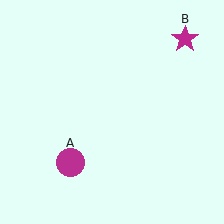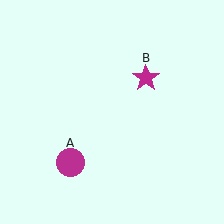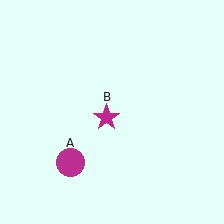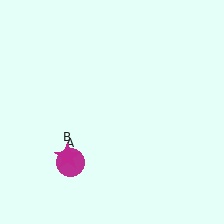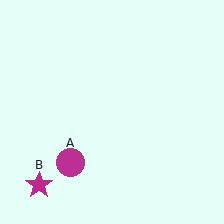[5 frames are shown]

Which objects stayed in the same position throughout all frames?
Magenta circle (object A) remained stationary.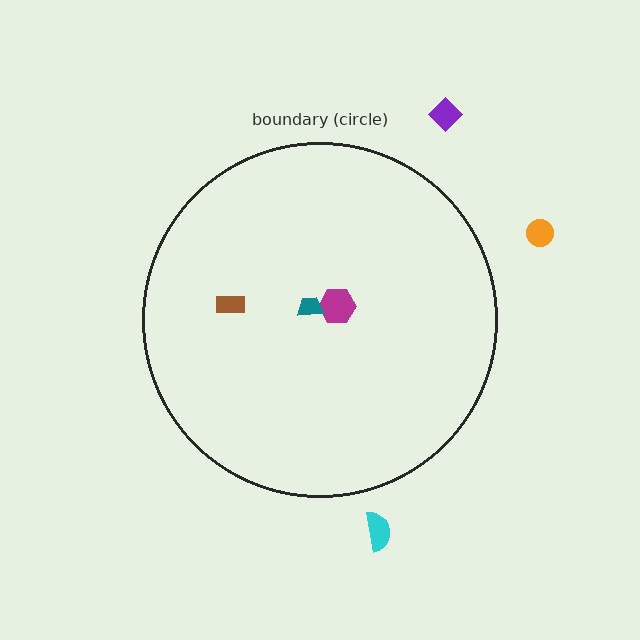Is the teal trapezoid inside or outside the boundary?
Inside.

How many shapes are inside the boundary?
3 inside, 3 outside.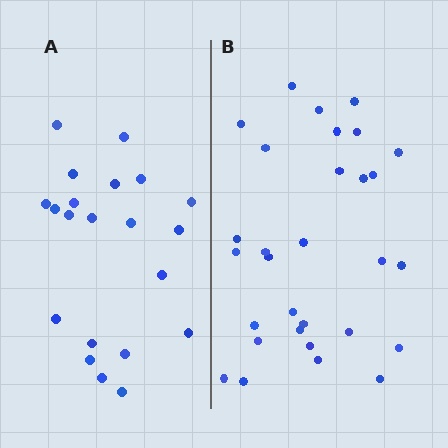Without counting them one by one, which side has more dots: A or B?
Region B (the right region) has more dots.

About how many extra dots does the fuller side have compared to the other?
Region B has roughly 8 or so more dots than region A.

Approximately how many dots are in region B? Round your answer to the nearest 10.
About 30 dots.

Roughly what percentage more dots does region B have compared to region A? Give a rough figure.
About 45% more.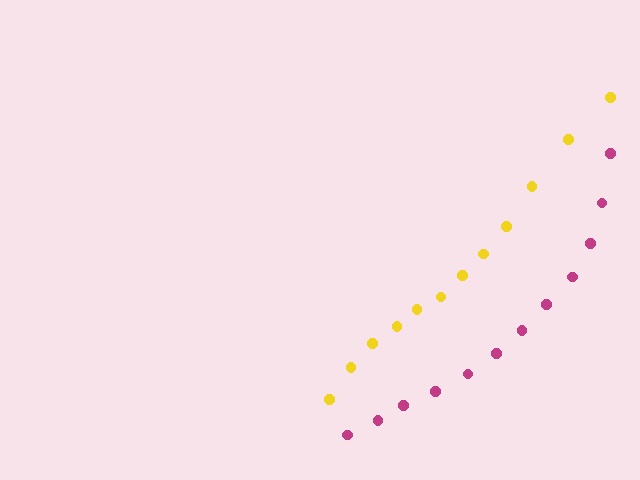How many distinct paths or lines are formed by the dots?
There are 2 distinct paths.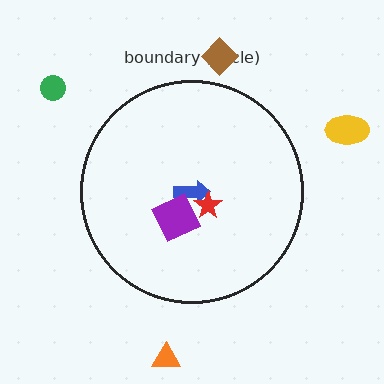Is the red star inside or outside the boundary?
Inside.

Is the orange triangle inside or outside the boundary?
Outside.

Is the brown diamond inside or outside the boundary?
Outside.